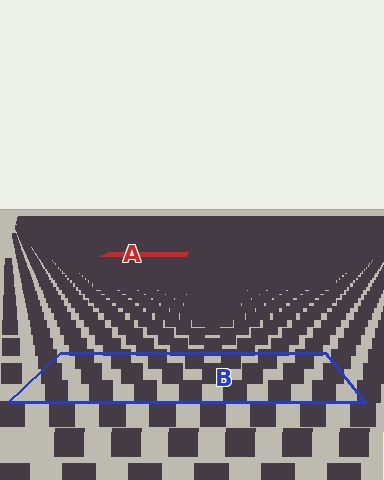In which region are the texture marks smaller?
The texture marks are smaller in region A, because it is farther away.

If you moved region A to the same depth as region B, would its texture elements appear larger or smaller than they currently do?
They would appear larger. At a closer depth, the same texture elements are projected at a bigger on-screen size.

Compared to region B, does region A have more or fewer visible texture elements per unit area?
Region A has more texture elements per unit area — they are packed more densely because it is farther away.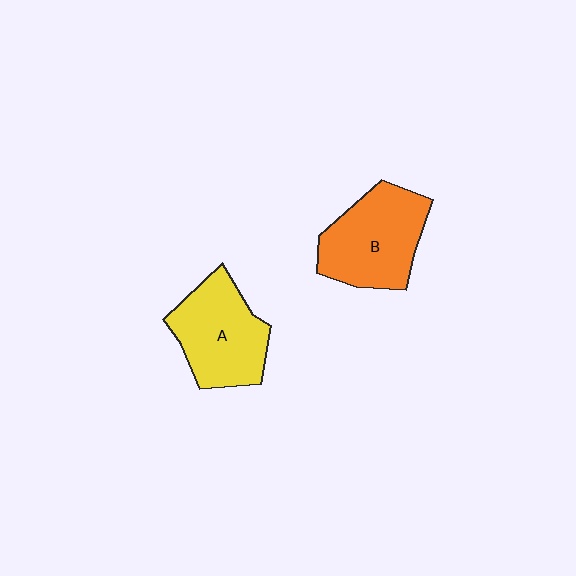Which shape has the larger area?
Shape B (orange).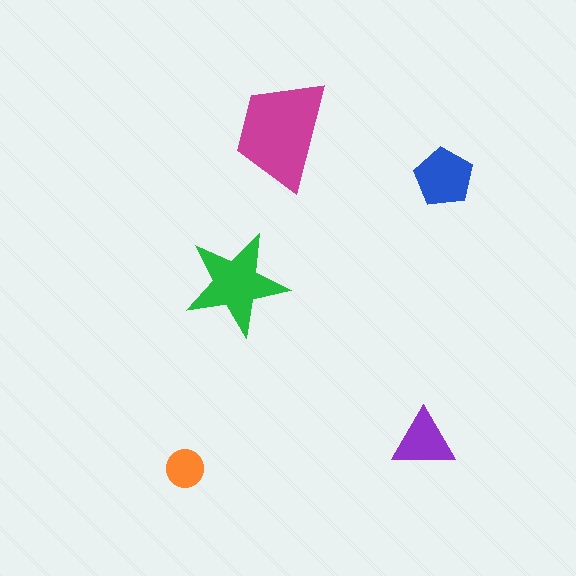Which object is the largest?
The magenta trapezoid.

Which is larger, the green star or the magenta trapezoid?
The magenta trapezoid.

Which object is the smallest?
The orange circle.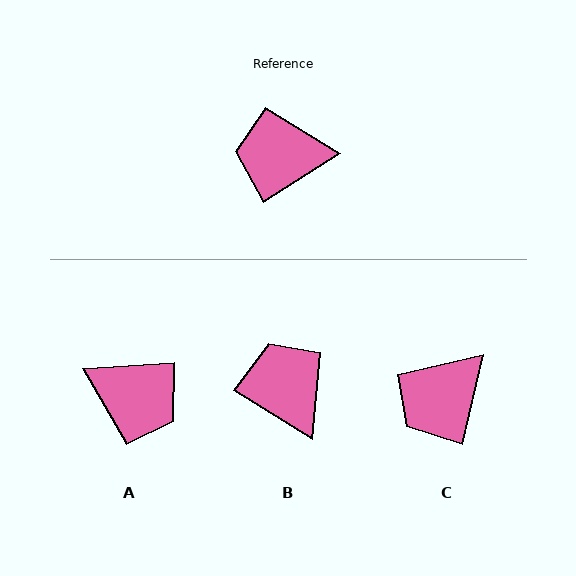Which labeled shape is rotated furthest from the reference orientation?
A, about 151 degrees away.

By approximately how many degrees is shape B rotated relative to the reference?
Approximately 65 degrees clockwise.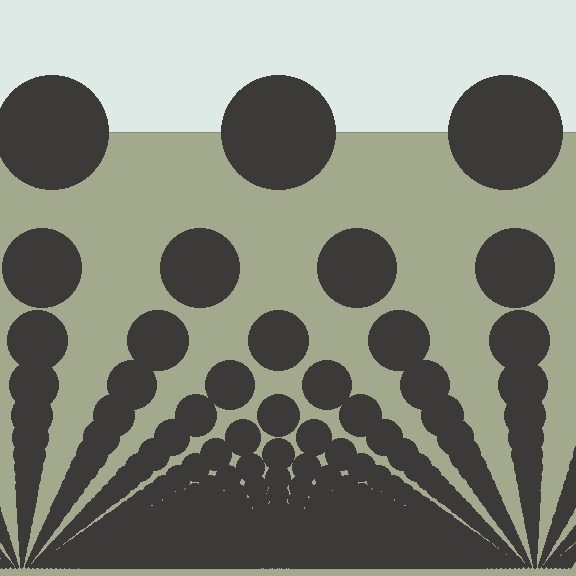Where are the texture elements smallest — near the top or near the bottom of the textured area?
Near the bottom.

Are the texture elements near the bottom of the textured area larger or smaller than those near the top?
Smaller. The gradient is inverted — elements near the bottom are smaller and denser.